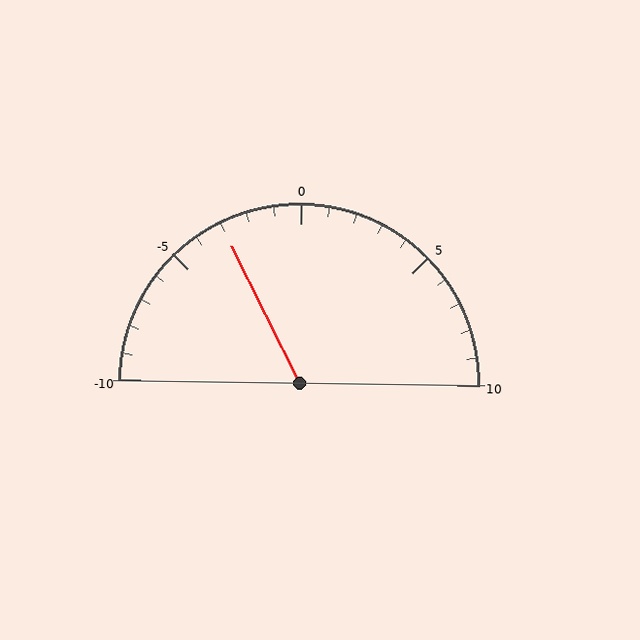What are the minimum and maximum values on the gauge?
The gauge ranges from -10 to 10.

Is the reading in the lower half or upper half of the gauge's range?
The reading is in the lower half of the range (-10 to 10).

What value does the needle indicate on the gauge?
The needle indicates approximately -3.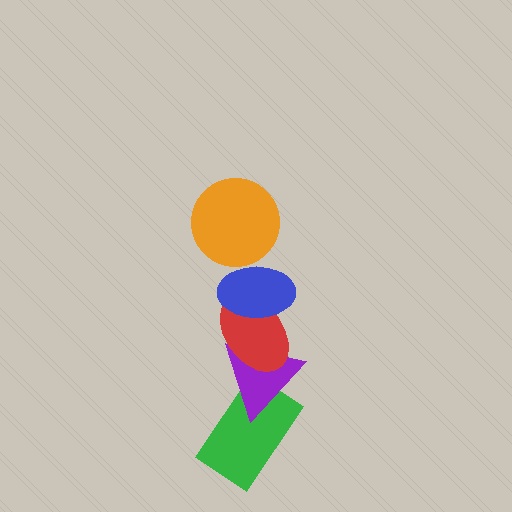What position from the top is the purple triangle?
The purple triangle is 4th from the top.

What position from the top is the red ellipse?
The red ellipse is 3rd from the top.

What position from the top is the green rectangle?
The green rectangle is 5th from the top.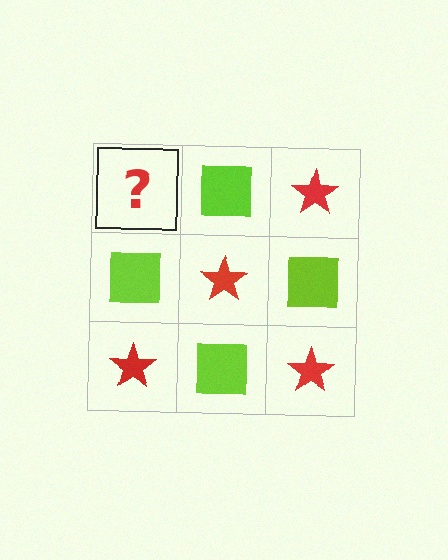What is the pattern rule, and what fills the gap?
The rule is that it alternates red star and lime square in a checkerboard pattern. The gap should be filled with a red star.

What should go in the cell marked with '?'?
The missing cell should contain a red star.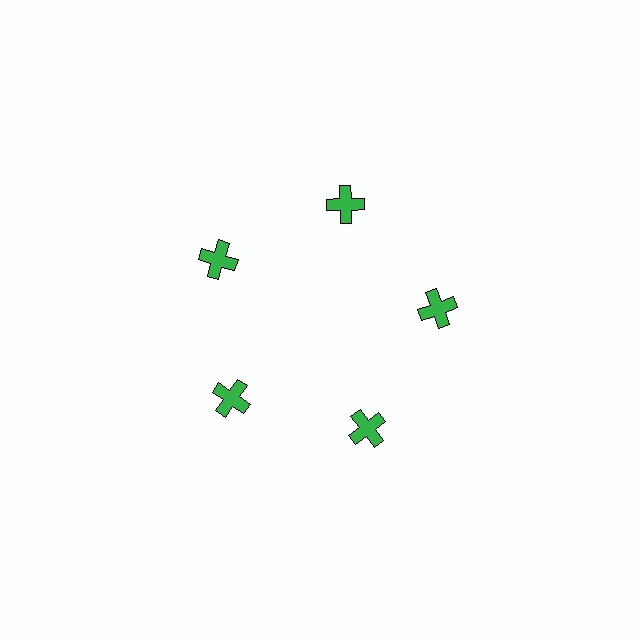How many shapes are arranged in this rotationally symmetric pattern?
There are 5 shapes, arranged in 5 groups of 1.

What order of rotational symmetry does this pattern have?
This pattern has 5-fold rotational symmetry.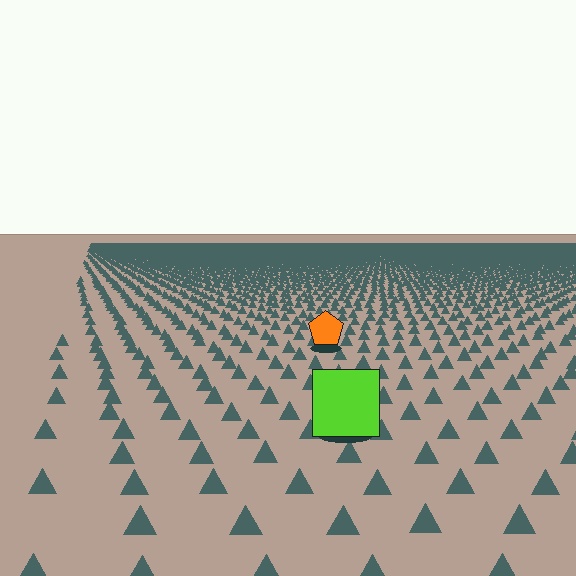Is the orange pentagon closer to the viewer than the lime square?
No. The lime square is closer — you can tell from the texture gradient: the ground texture is coarser near it.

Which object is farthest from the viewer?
The orange pentagon is farthest from the viewer. It appears smaller and the ground texture around it is denser.